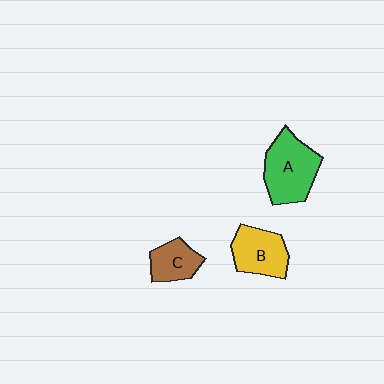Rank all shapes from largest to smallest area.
From largest to smallest: A (green), B (yellow), C (brown).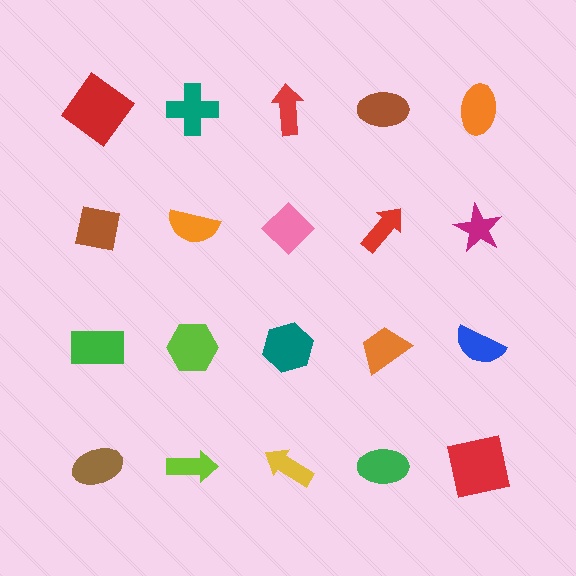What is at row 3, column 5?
A blue semicircle.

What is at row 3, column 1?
A green rectangle.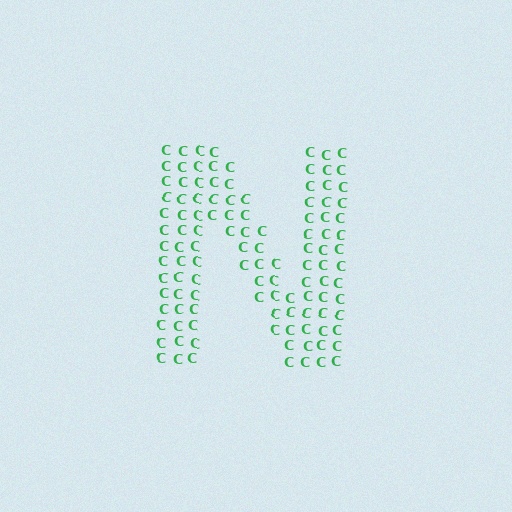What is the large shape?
The large shape is the letter N.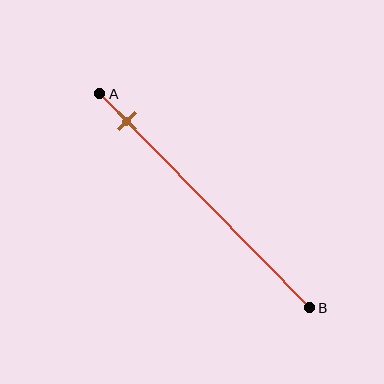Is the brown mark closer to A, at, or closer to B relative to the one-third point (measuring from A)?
The brown mark is closer to point A than the one-third point of segment AB.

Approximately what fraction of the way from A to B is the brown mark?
The brown mark is approximately 15% of the way from A to B.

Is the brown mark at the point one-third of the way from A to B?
No, the mark is at about 15% from A, not at the 33% one-third point.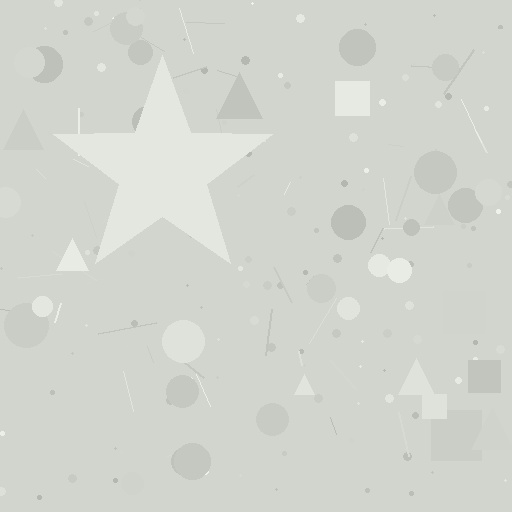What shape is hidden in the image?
A star is hidden in the image.